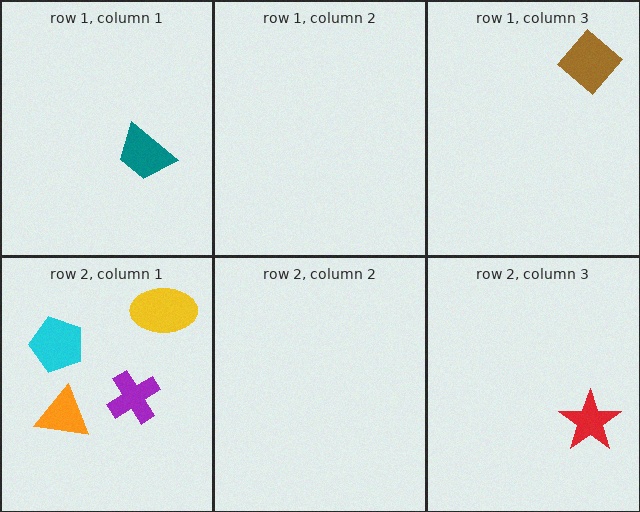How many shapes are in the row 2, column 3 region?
1.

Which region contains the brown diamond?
The row 1, column 3 region.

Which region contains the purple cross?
The row 2, column 1 region.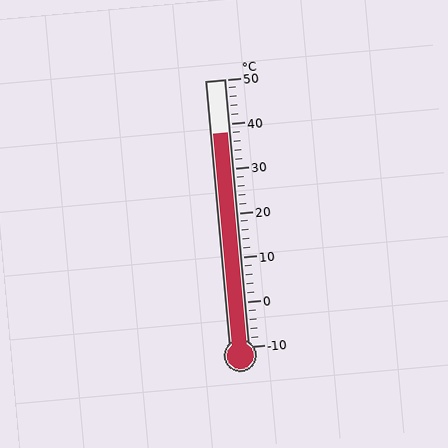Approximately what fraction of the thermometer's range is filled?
The thermometer is filled to approximately 80% of its range.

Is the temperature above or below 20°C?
The temperature is above 20°C.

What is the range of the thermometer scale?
The thermometer scale ranges from -10°C to 50°C.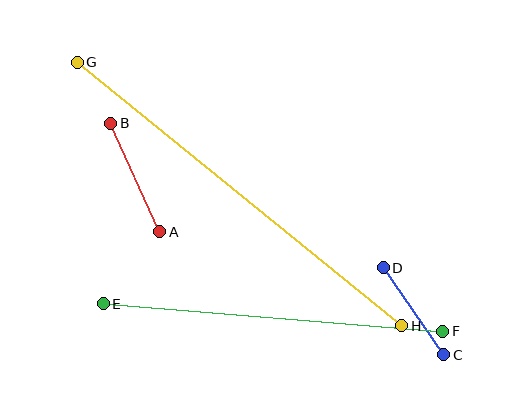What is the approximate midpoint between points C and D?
The midpoint is at approximately (413, 311) pixels.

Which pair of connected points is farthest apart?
Points G and H are farthest apart.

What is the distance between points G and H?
The distance is approximately 418 pixels.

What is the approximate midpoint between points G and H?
The midpoint is at approximately (239, 194) pixels.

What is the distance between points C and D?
The distance is approximately 106 pixels.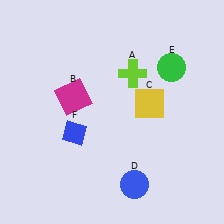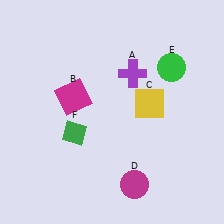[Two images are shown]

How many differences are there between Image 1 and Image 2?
There are 3 differences between the two images.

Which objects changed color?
A changed from lime to purple. D changed from blue to magenta. F changed from blue to green.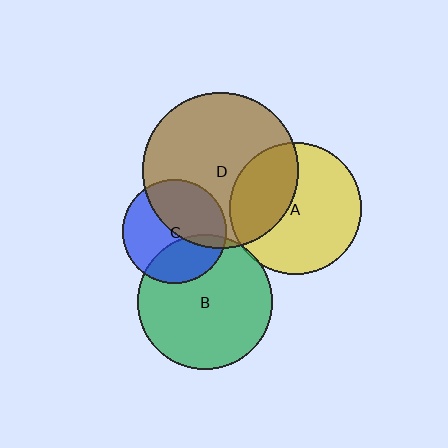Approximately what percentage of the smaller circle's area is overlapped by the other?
Approximately 5%.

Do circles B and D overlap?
Yes.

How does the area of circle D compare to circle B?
Approximately 1.3 times.